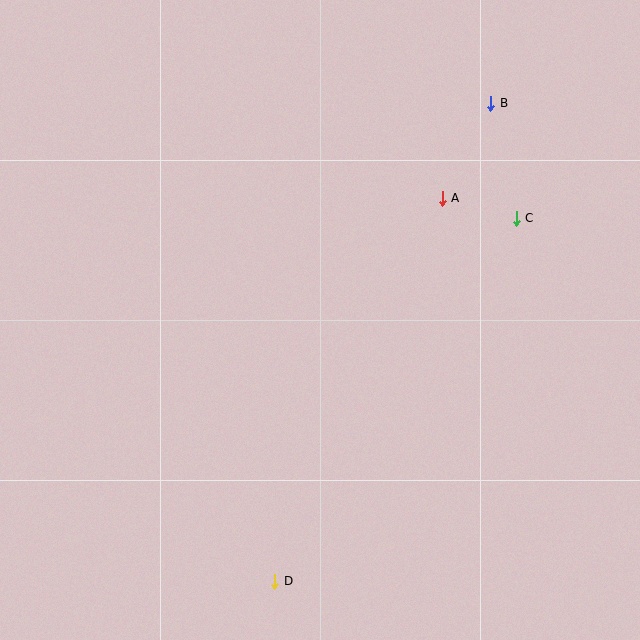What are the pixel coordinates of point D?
Point D is at (275, 581).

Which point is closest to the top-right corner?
Point B is closest to the top-right corner.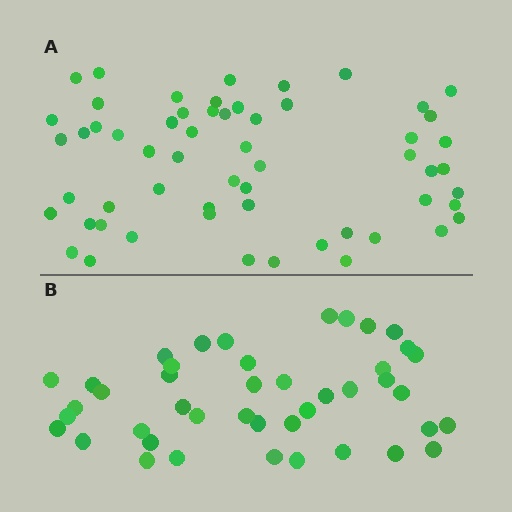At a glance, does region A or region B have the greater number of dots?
Region A (the top region) has more dots.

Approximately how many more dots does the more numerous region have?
Region A has approximately 15 more dots than region B.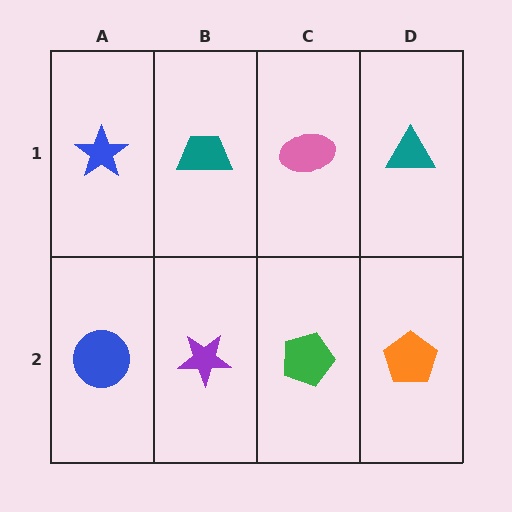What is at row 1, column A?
A blue star.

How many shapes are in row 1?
4 shapes.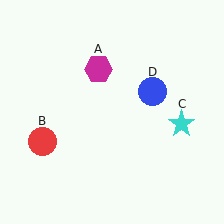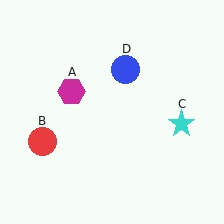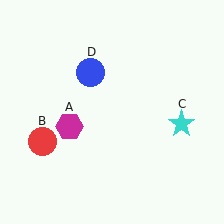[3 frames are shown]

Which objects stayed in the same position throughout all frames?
Red circle (object B) and cyan star (object C) remained stationary.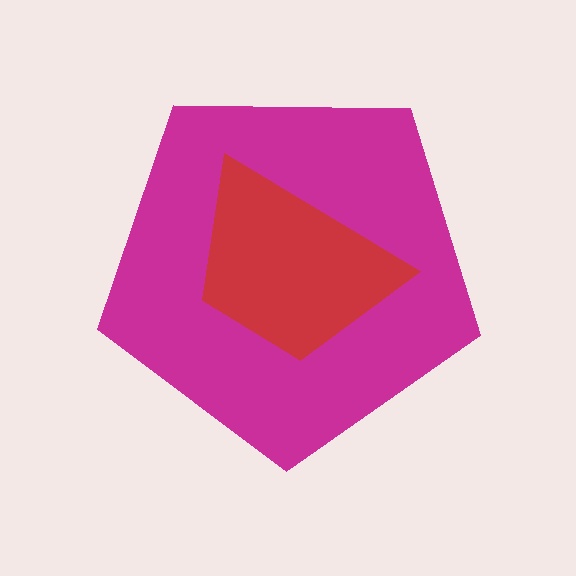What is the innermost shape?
The red trapezoid.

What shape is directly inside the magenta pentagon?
The red trapezoid.